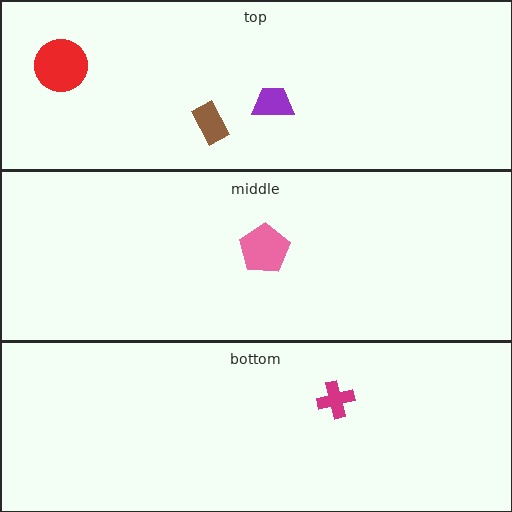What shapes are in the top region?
The brown rectangle, the purple trapezoid, the red circle.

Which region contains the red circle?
The top region.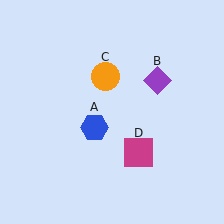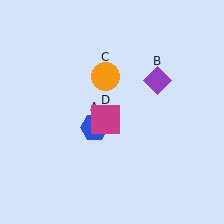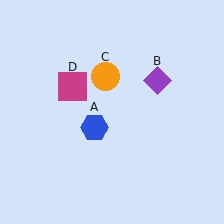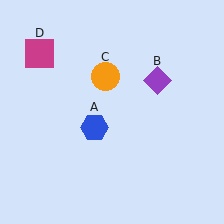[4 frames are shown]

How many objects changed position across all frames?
1 object changed position: magenta square (object D).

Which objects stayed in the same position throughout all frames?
Blue hexagon (object A) and purple diamond (object B) and orange circle (object C) remained stationary.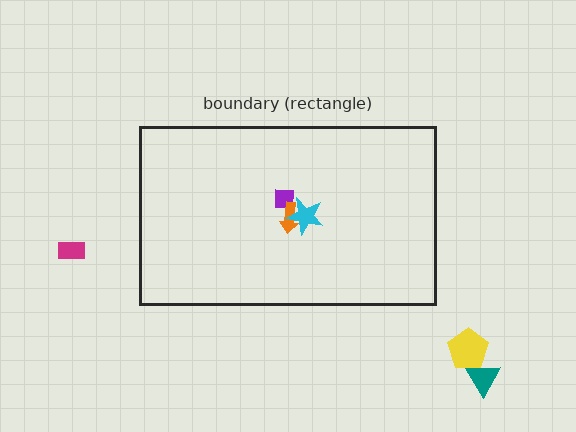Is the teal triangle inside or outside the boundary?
Outside.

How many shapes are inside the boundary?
3 inside, 3 outside.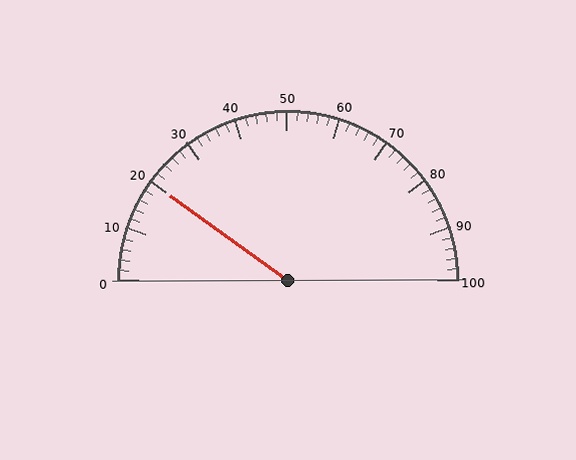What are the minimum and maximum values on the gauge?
The gauge ranges from 0 to 100.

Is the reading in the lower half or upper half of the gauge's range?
The reading is in the lower half of the range (0 to 100).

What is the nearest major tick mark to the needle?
The nearest major tick mark is 20.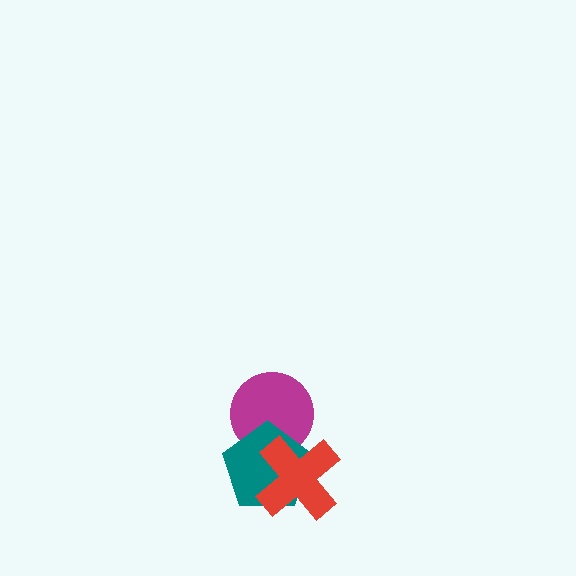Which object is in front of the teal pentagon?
The red cross is in front of the teal pentagon.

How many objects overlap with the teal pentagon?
2 objects overlap with the teal pentagon.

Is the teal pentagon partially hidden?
Yes, it is partially covered by another shape.